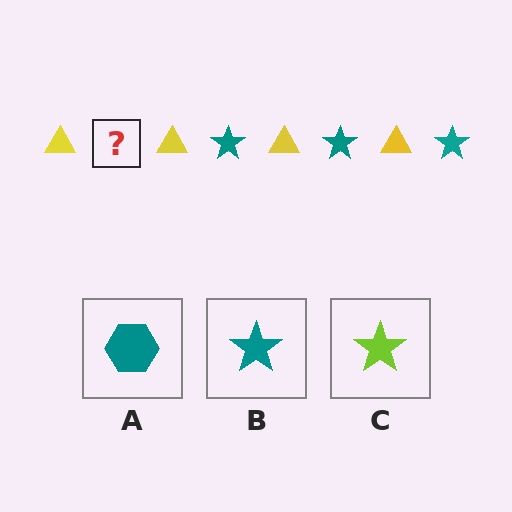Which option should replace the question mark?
Option B.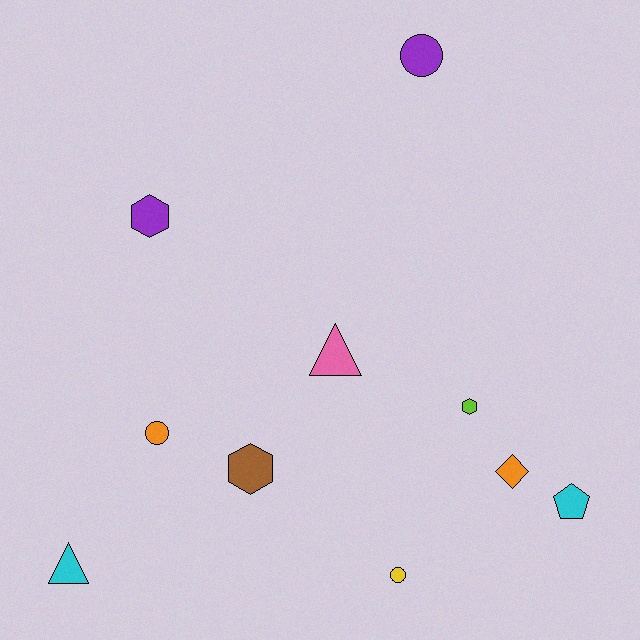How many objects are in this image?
There are 10 objects.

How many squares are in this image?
There are no squares.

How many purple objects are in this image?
There are 2 purple objects.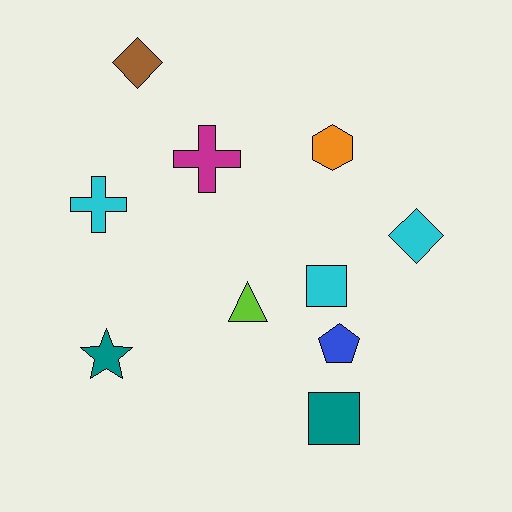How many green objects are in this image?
There are no green objects.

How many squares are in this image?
There are 2 squares.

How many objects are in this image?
There are 10 objects.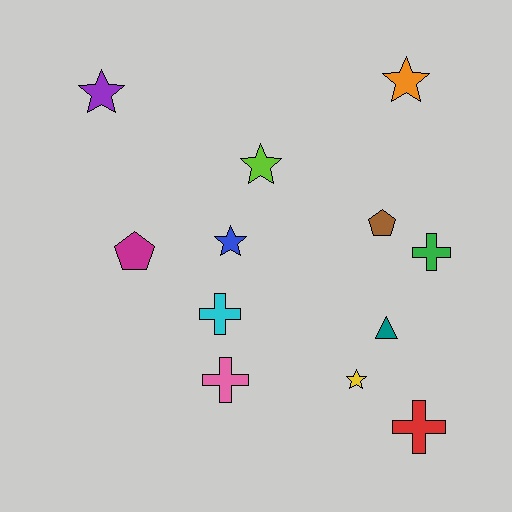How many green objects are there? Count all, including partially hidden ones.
There is 1 green object.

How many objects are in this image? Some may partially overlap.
There are 12 objects.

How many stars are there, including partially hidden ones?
There are 5 stars.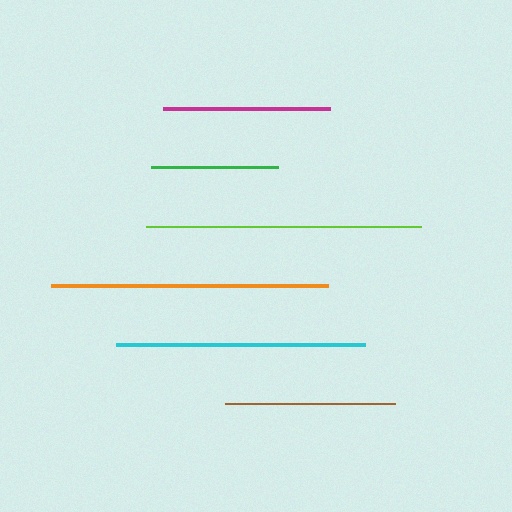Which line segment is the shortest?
The green line is the shortest at approximately 127 pixels.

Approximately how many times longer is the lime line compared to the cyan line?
The lime line is approximately 1.1 times the length of the cyan line.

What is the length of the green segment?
The green segment is approximately 127 pixels long.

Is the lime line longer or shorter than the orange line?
The orange line is longer than the lime line.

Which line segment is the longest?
The orange line is the longest at approximately 278 pixels.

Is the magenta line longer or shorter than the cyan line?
The cyan line is longer than the magenta line.